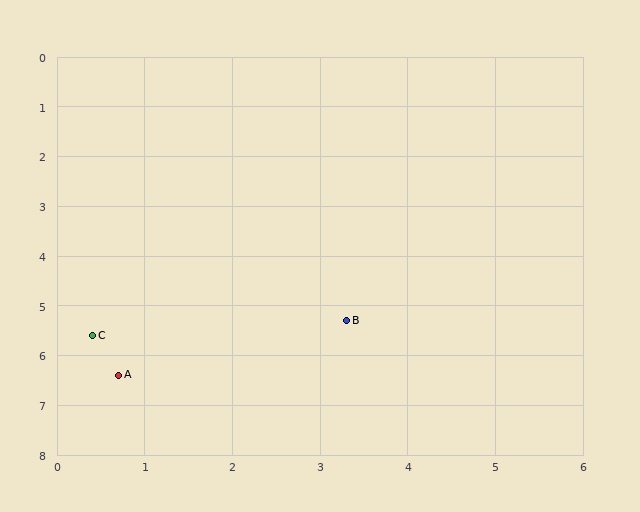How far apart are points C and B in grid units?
Points C and B are about 2.9 grid units apart.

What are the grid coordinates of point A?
Point A is at approximately (0.7, 6.4).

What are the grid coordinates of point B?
Point B is at approximately (3.3, 5.3).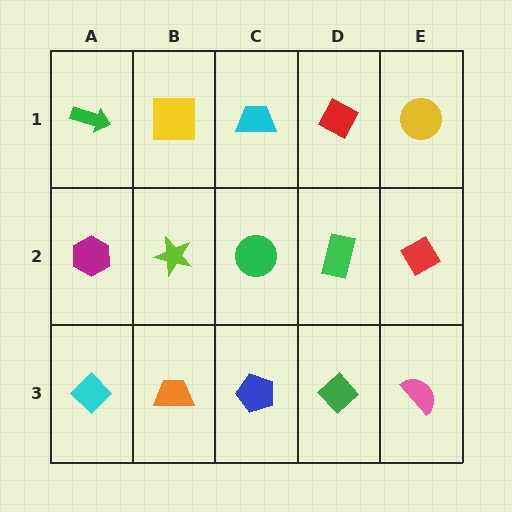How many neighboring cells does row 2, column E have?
3.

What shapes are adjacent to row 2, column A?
A green arrow (row 1, column A), a cyan diamond (row 3, column A), a lime star (row 2, column B).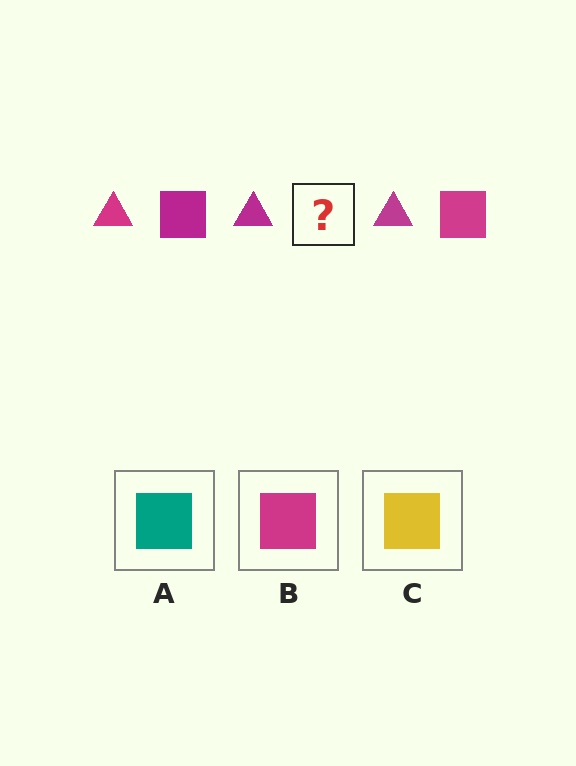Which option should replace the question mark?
Option B.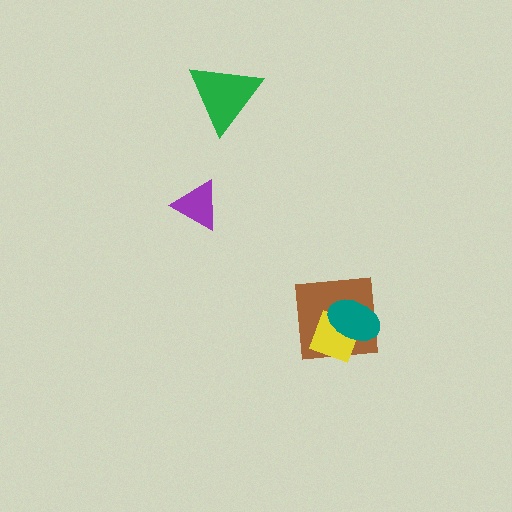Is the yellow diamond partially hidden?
Yes, it is partially covered by another shape.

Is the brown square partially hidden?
Yes, it is partially covered by another shape.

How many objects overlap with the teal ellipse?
2 objects overlap with the teal ellipse.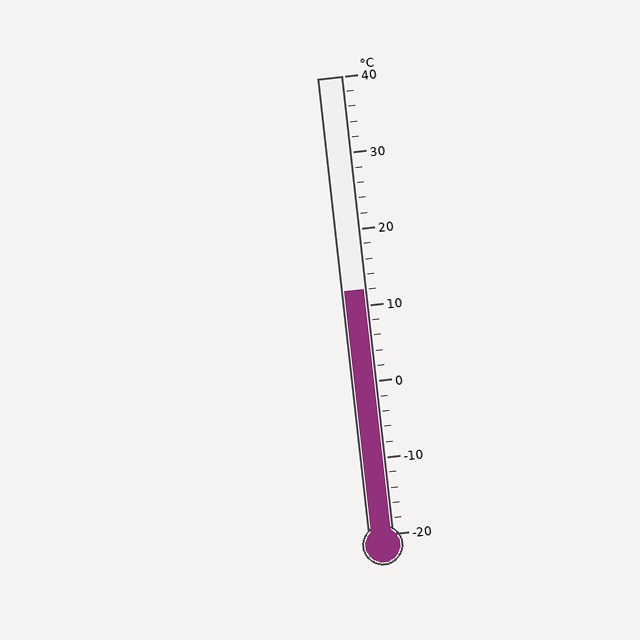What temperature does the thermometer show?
The thermometer shows approximately 12°C.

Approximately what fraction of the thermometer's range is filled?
The thermometer is filled to approximately 55% of its range.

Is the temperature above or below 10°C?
The temperature is above 10°C.